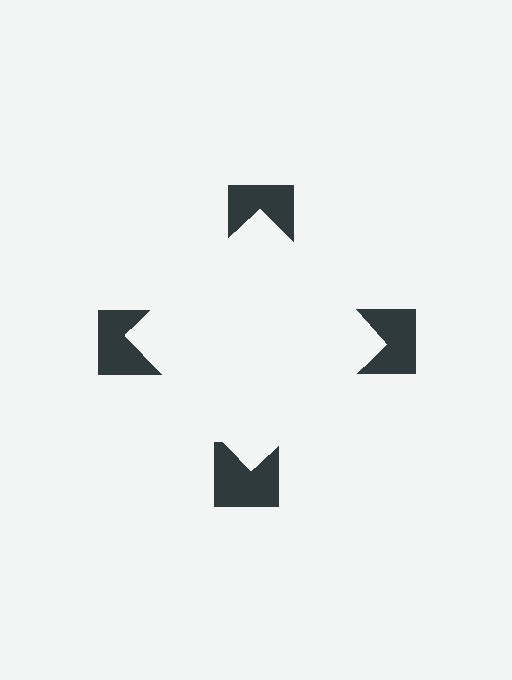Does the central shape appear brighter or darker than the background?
It typically appears slightly brighter than the background, even though no actual brightness change is drawn.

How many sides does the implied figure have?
4 sides.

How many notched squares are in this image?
There are 4 — one at each vertex of the illusory square.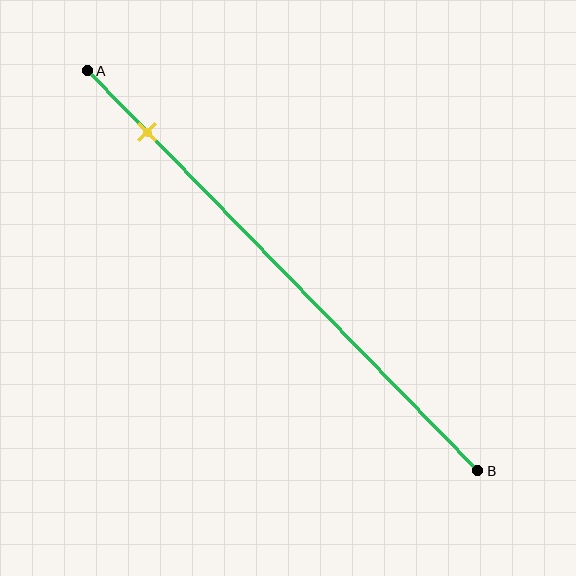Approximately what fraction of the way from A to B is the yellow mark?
The yellow mark is approximately 15% of the way from A to B.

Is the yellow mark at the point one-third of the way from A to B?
No, the mark is at about 15% from A, not at the 33% one-third point.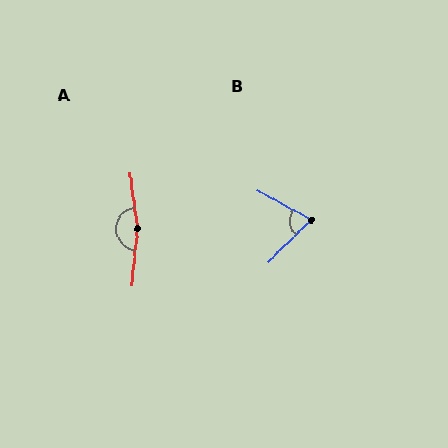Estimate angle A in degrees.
Approximately 167 degrees.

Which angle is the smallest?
B, at approximately 73 degrees.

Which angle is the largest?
A, at approximately 167 degrees.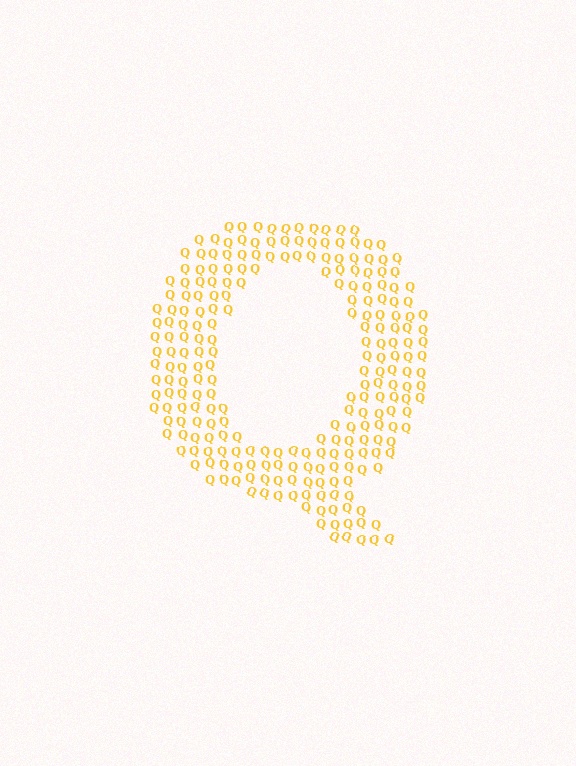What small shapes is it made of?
It is made of small letter Q's.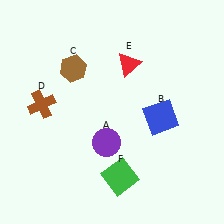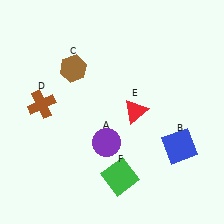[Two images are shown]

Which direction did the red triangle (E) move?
The red triangle (E) moved down.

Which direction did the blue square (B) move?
The blue square (B) moved down.